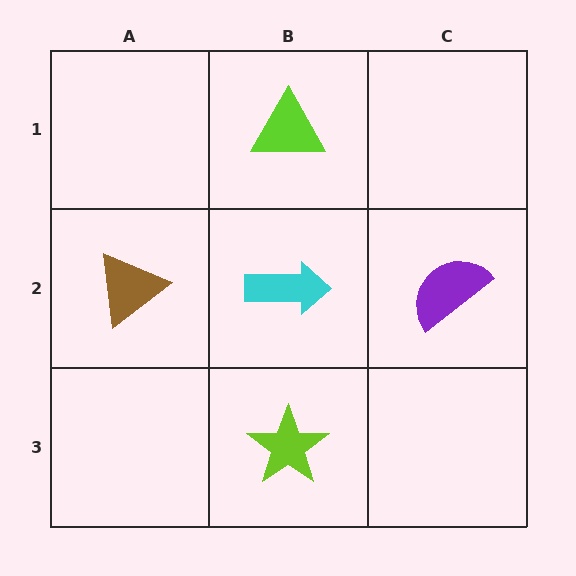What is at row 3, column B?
A lime star.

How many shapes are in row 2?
3 shapes.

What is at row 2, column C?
A purple semicircle.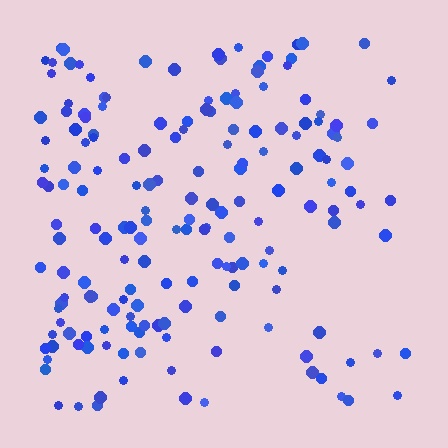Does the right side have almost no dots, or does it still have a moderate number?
Still a moderate number, just noticeably fewer than the left.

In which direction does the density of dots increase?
From right to left, with the left side densest.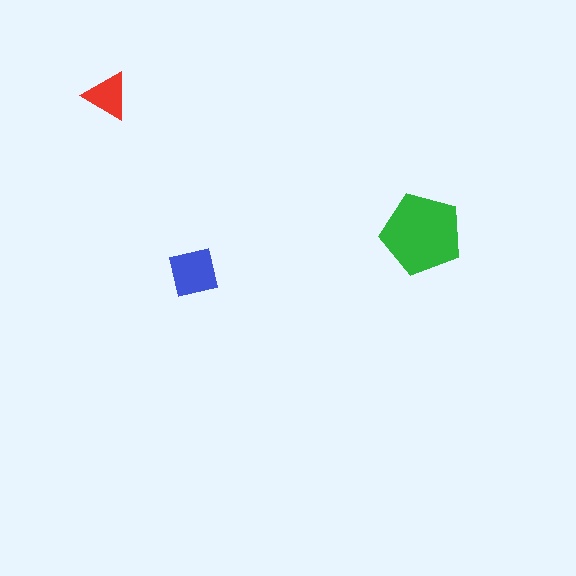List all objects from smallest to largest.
The red triangle, the blue square, the green pentagon.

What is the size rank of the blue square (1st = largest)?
2nd.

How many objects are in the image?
There are 3 objects in the image.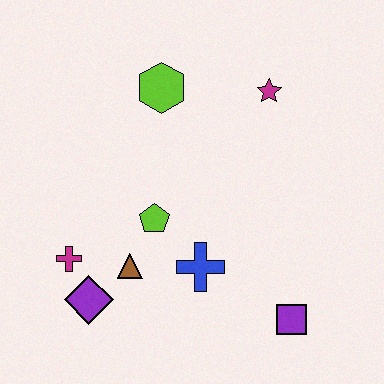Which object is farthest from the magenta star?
The purple diamond is farthest from the magenta star.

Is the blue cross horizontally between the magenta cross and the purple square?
Yes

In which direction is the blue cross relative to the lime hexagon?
The blue cross is below the lime hexagon.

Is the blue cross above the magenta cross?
No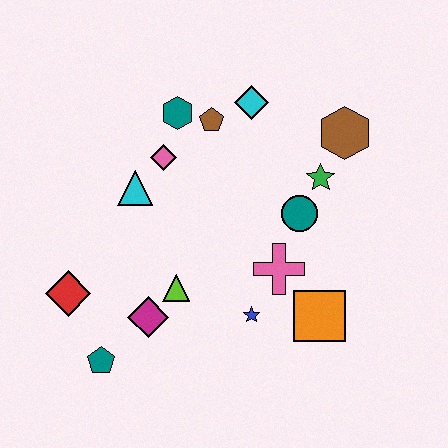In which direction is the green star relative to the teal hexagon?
The green star is to the right of the teal hexagon.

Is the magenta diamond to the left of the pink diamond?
Yes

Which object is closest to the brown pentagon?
The teal hexagon is closest to the brown pentagon.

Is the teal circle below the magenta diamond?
No